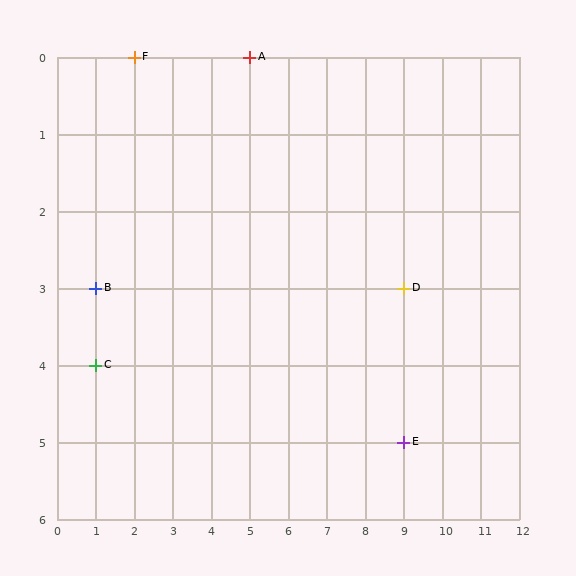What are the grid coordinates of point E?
Point E is at grid coordinates (9, 5).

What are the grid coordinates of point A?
Point A is at grid coordinates (5, 0).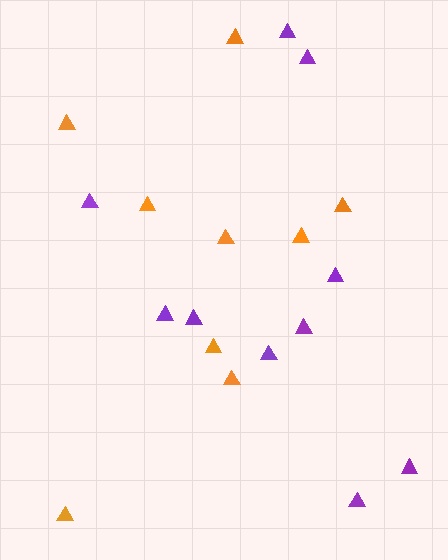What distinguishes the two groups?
There are 2 groups: one group of orange triangles (9) and one group of purple triangles (10).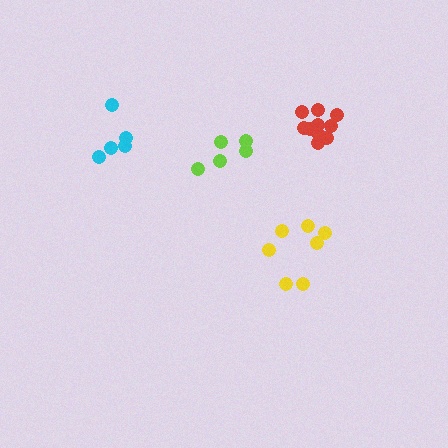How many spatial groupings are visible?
There are 4 spatial groupings.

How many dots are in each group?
Group 1: 7 dots, Group 2: 10 dots, Group 3: 5 dots, Group 4: 5 dots (27 total).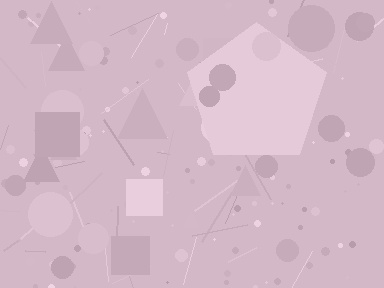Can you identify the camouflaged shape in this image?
The camouflaged shape is a pentagon.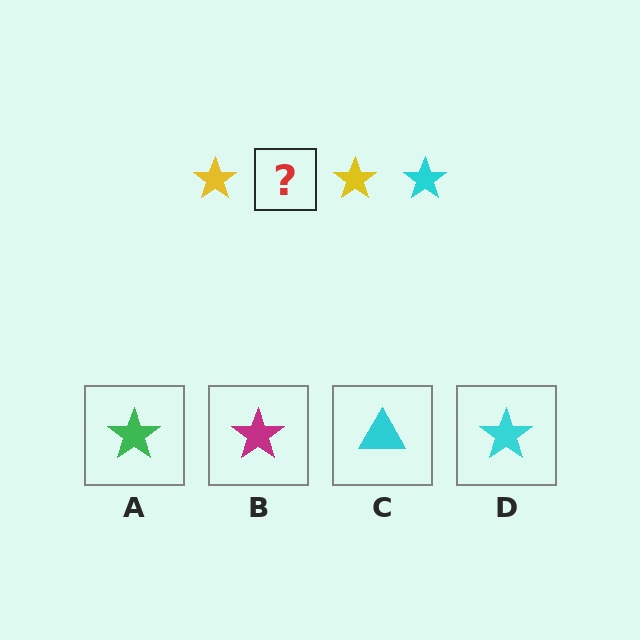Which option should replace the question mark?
Option D.